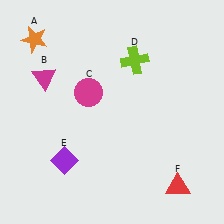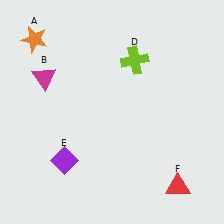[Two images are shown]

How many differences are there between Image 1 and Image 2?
There is 1 difference between the two images.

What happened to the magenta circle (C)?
The magenta circle (C) was removed in Image 2. It was in the top-left area of Image 1.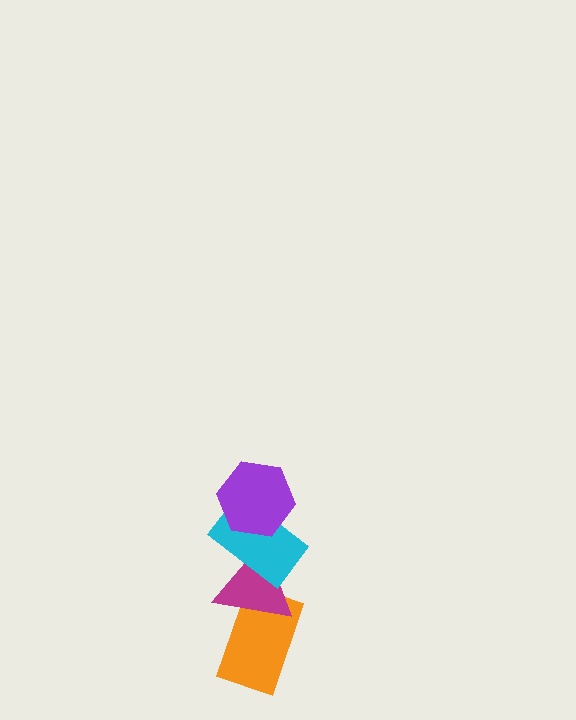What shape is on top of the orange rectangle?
The magenta triangle is on top of the orange rectangle.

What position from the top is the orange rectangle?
The orange rectangle is 4th from the top.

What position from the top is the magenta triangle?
The magenta triangle is 3rd from the top.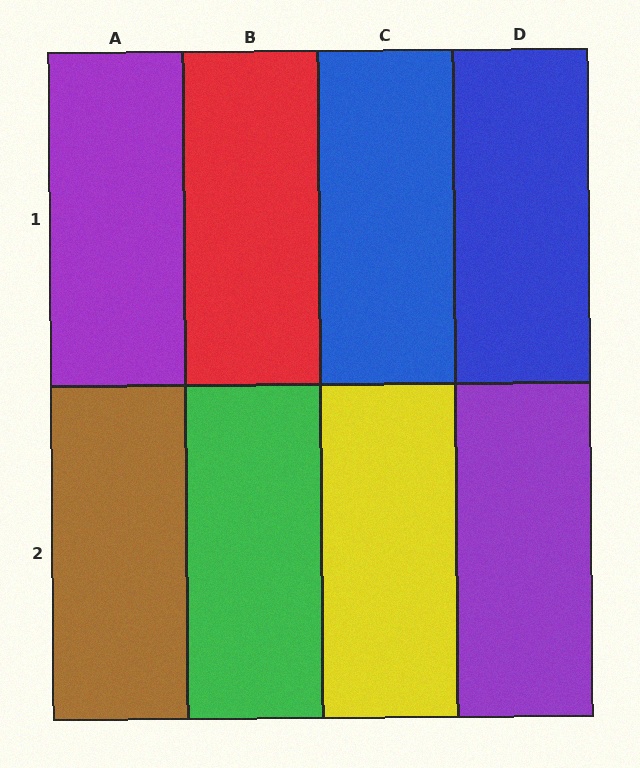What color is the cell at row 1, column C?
Blue.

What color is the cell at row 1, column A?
Purple.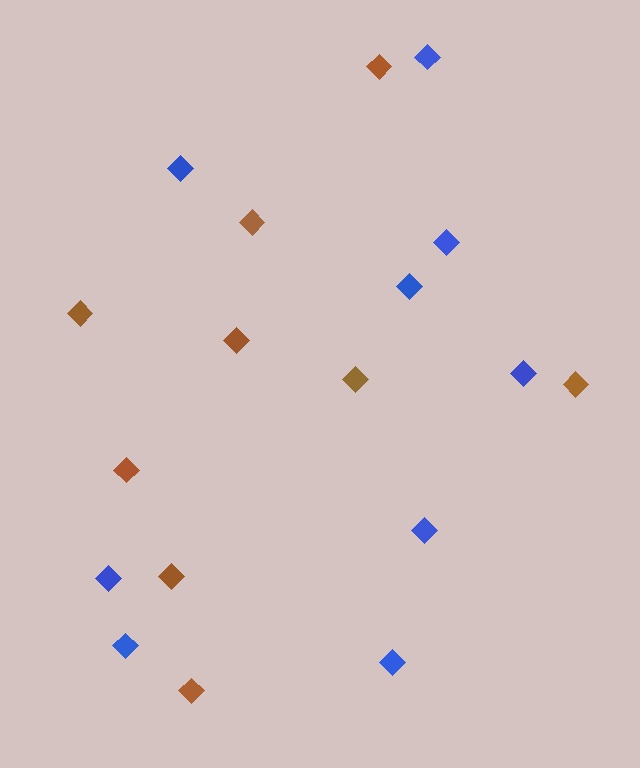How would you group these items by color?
There are 2 groups: one group of blue diamonds (9) and one group of brown diamonds (9).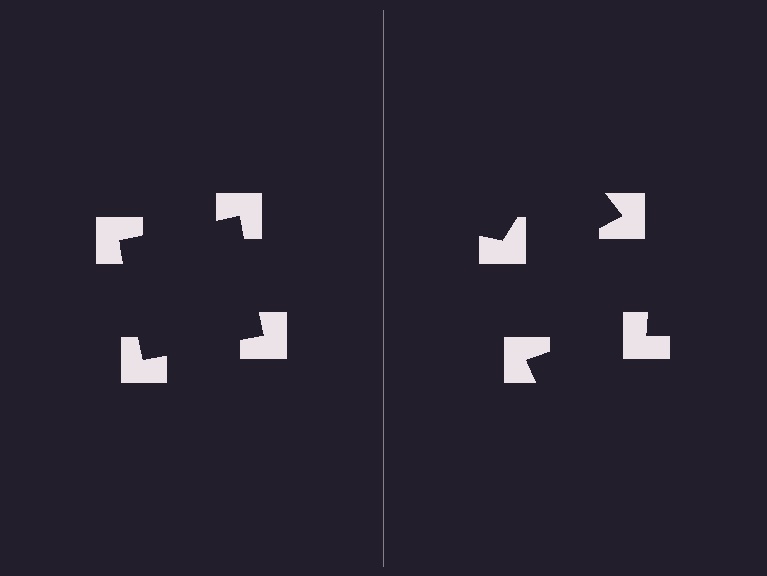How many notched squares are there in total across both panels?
8 — 4 on each side.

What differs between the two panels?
The notched squares are positioned identically on both sides; only the wedge orientations differ. On the left they align to a square; on the right they are misaligned.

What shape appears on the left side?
An illusory square.